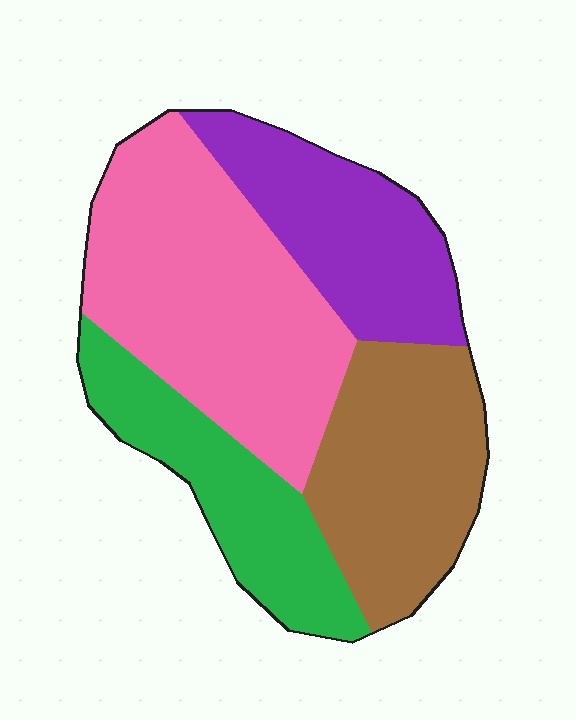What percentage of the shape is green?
Green takes up about one fifth (1/5) of the shape.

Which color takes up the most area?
Pink, at roughly 35%.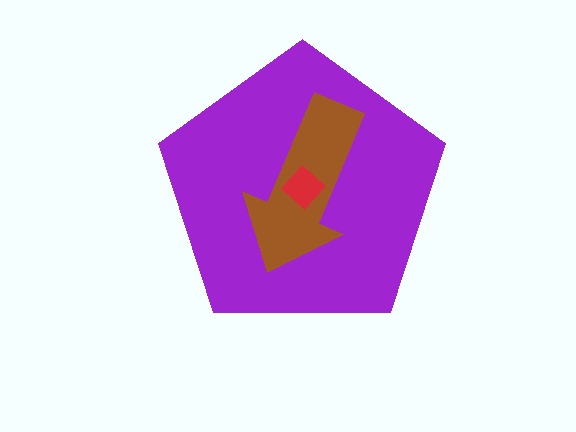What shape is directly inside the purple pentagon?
The brown arrow.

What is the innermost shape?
The red diamond.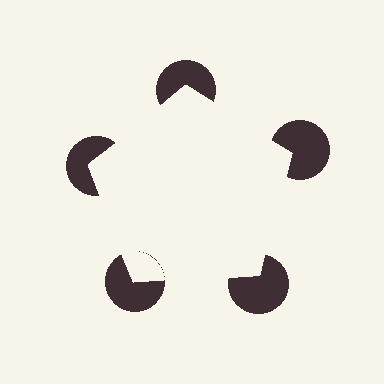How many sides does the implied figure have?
5 sides.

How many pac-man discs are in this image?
There are 5 — one at each vertex of the illusory pentagon.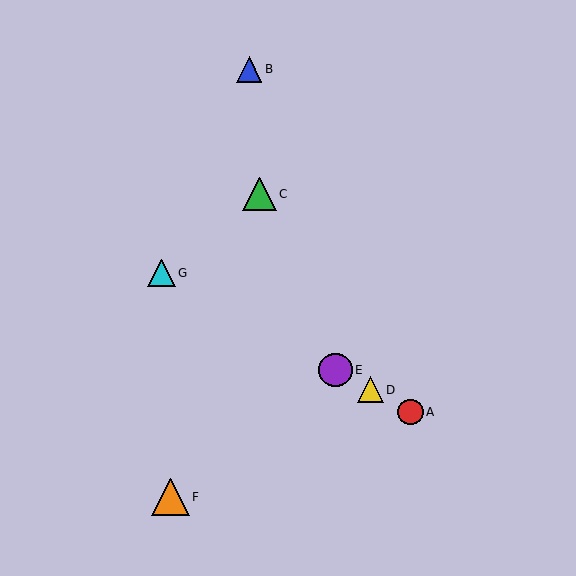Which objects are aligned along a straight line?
Objects A, D, E, G are aligned along a straight line.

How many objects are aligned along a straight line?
4 objects (A, D, E, G) are aligned along a straight line.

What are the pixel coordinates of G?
Object G is at (161, 273).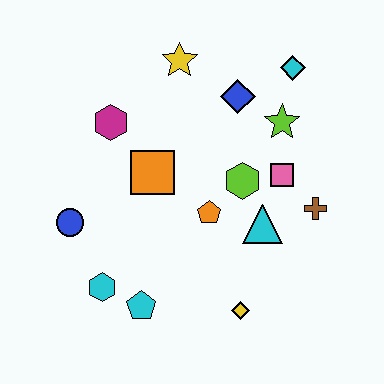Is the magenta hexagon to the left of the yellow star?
Yes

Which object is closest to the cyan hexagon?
The cyan pentagon is closest to the cyan hexagon.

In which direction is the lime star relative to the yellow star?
The lime star is to the right of the yellow star.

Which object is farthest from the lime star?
The cyan hexagon is farthest from the lime star.